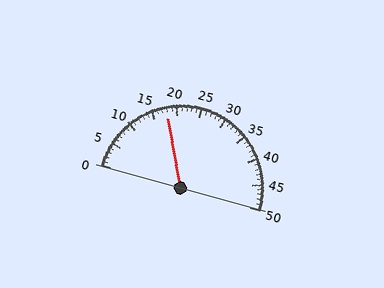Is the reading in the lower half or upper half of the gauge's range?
The reading is in the lower half of the range (0 to 50).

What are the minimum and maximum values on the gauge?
The gauge ranges from 0 to 50.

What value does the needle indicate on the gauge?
The needle indicates approximately 18.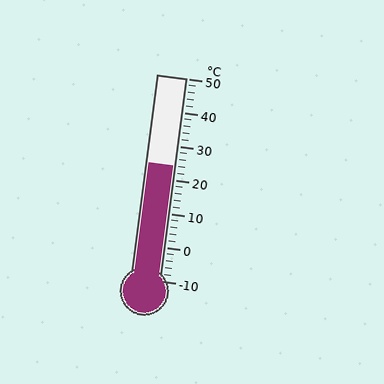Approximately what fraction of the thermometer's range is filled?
The thermometer is filled to approximately 55% of its range.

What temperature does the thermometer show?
The thermometer shows approximately 24°C.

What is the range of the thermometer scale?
The thermometer scale ranges from -10°C to 50°C.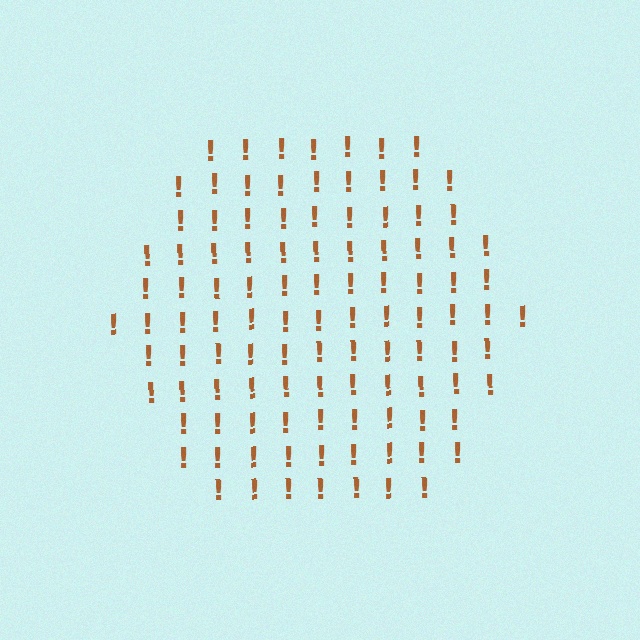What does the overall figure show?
The overall figure shows a hexagon.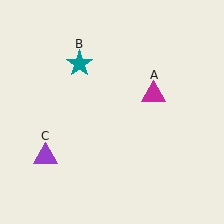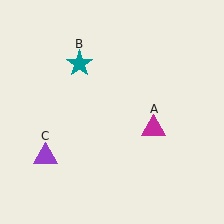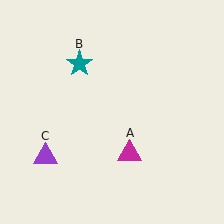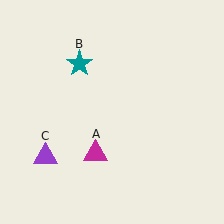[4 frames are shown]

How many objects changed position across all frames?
1 object changed position: magenta triangle (object A).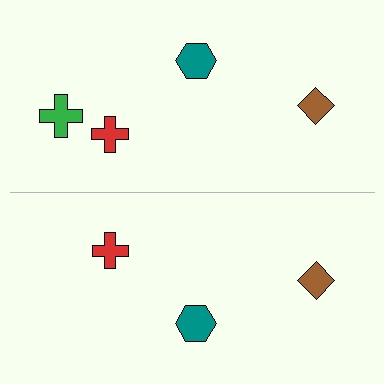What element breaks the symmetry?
A green cross is missing from the bottom side.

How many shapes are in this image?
There are 7 shapes in this image.